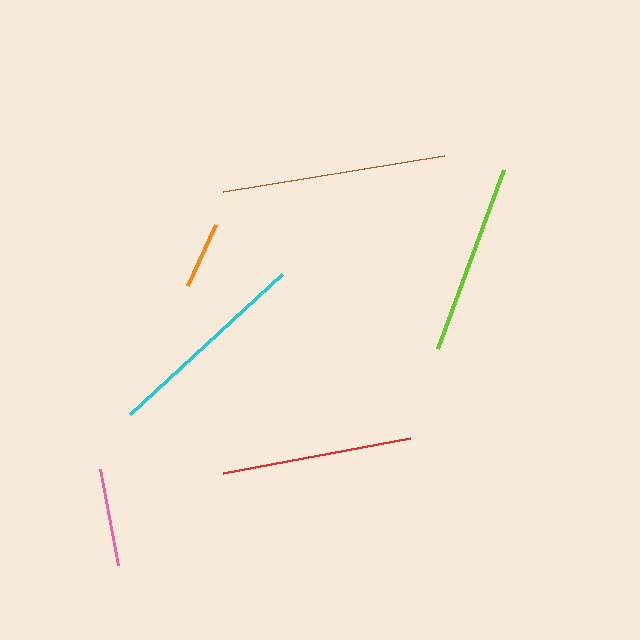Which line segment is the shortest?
The orange line is the shortest at approximately 66 pixels.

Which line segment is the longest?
The brown line is the longest at approximately 224 pixels.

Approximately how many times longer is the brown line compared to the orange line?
The brown line is approximately 3.4 times the length of the orange line.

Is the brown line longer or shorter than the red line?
The brown line is longer than the red line.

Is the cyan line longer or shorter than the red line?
The cyan line is longer than the red line.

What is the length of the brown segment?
The brown segment is approximately 224 pixels long.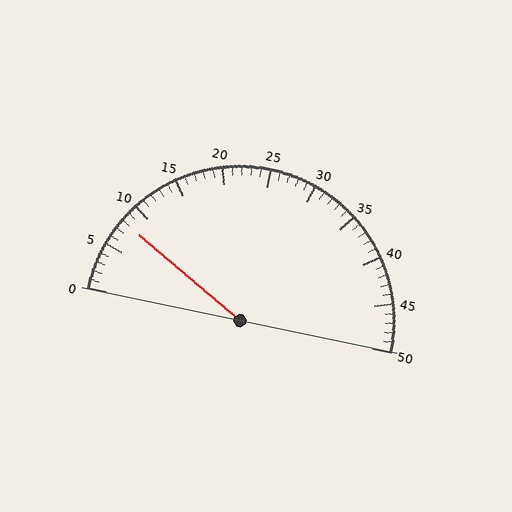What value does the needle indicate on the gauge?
The needle indicates approximately 8.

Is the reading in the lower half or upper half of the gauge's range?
The reading is in the lower half of the range (0 to 50).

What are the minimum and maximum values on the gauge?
The gauge ranges from 0 to 50.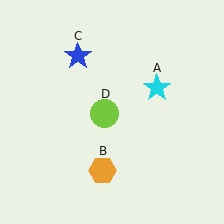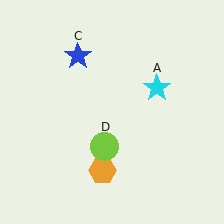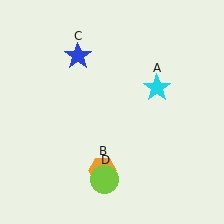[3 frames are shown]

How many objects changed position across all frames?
1 object changed position: lime circle (object D).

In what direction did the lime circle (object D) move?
The lime circle (object D) moved down.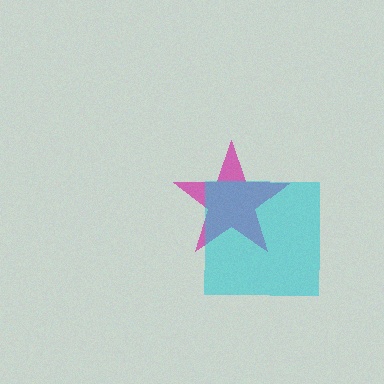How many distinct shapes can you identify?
There are 2 distinct shapes: a magenta star, a cyan square.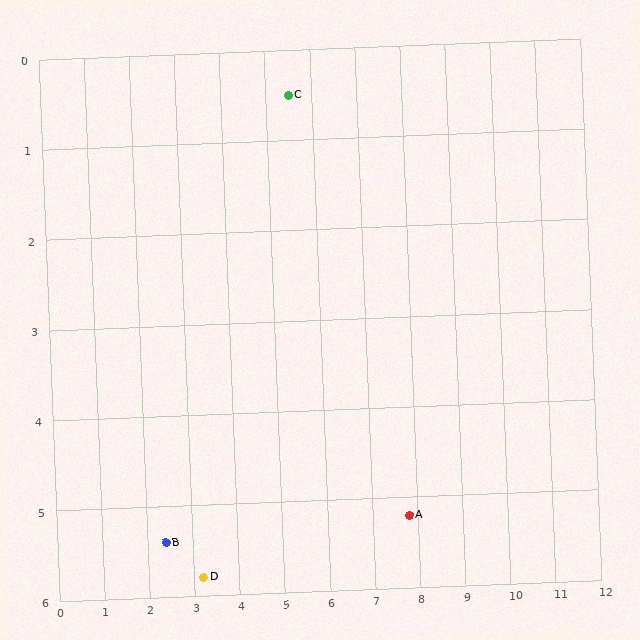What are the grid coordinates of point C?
Point C is at approximately (5.5, 0.5).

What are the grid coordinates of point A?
Point A is at approximately (7.8, 5.2).